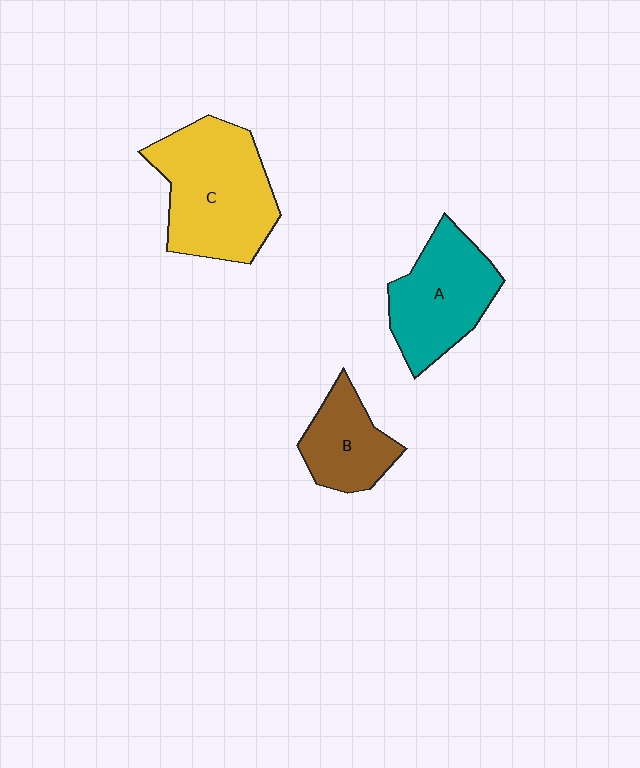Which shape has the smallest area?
Shape B (brown).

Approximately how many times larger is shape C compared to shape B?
Approximately 1.9 times.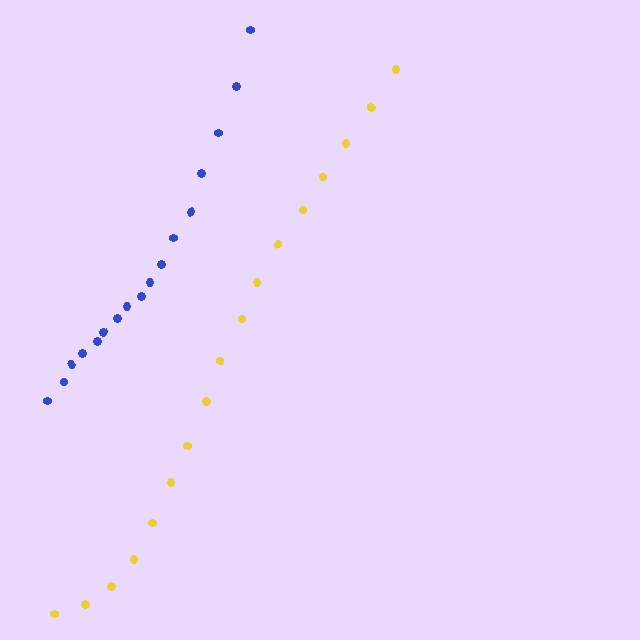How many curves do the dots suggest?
There are 2 distinct paths.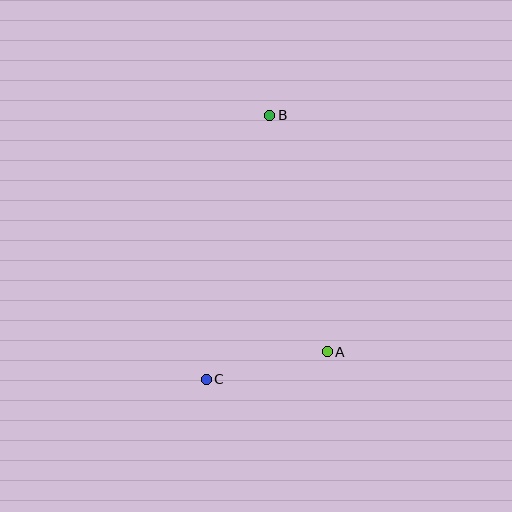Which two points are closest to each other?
Points A and C are closest to each other.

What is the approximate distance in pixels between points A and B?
The distance between A and B is approximately 243 pixels.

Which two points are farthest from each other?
Points B and C are farthest from each other.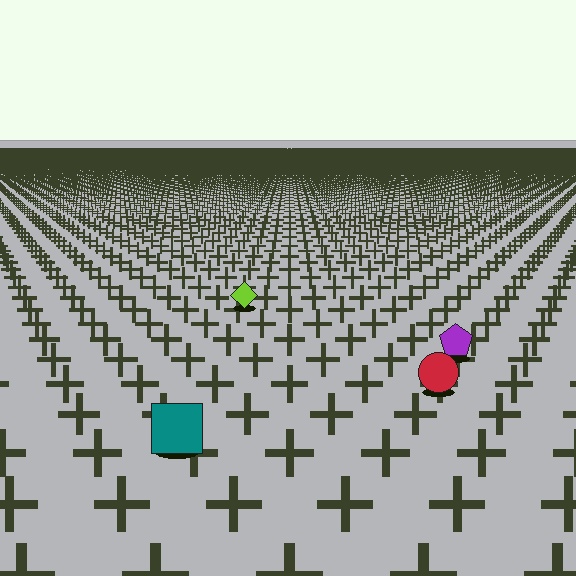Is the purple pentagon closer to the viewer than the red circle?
No. The red circle is closer — you can tell from the texture gradient: the ground texture is coarser near it.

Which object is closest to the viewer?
The teal square is closest. The texture marks near it are larger and more spread out.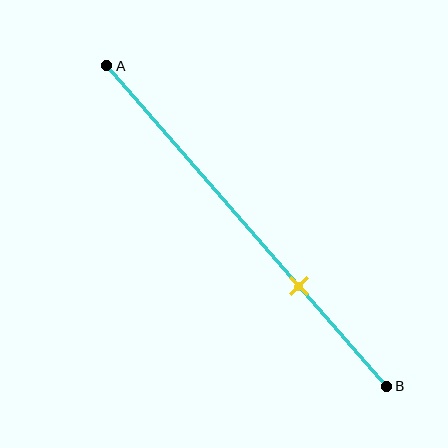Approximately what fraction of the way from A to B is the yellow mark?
The yellow mark is approximately 70% of the way from A to B.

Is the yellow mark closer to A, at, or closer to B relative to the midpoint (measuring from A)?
The yellow mark is closer to point B than the midpoint of segment AB.